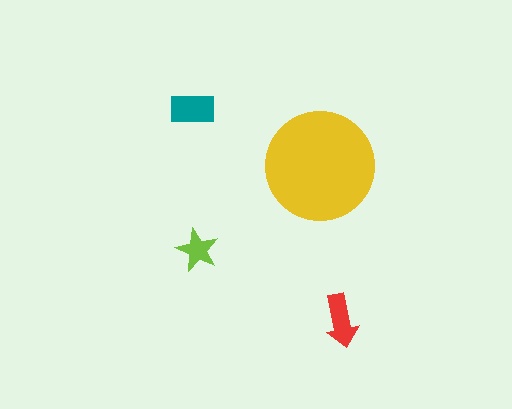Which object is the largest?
The yellow circle.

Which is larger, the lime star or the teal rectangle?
The teal rectangle.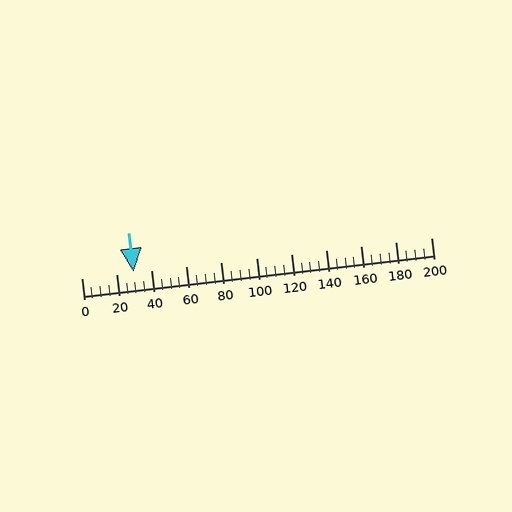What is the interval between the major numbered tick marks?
The major tick marks are spaced 20 units apart.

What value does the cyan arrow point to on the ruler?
The cyan arrow points to approximately 30.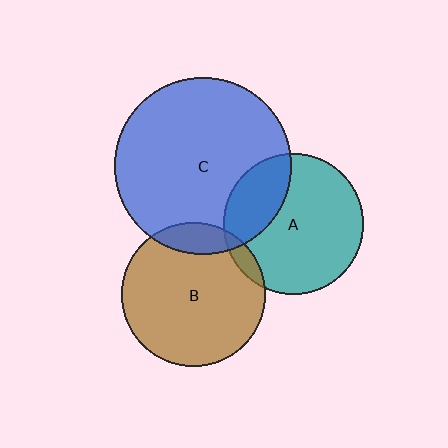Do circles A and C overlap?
Yes.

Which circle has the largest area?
Circle C (blue).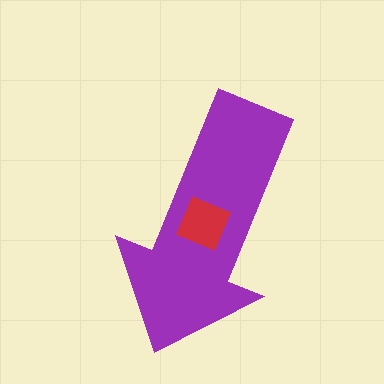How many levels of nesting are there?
2.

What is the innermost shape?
The red diamond.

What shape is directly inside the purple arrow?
The red diamond.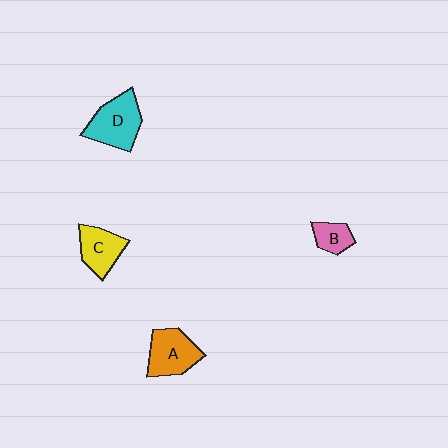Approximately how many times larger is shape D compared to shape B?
Approximately 2.2 times.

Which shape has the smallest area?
Shape B (pink).